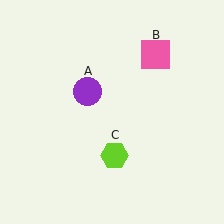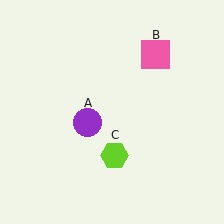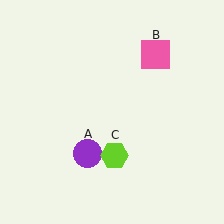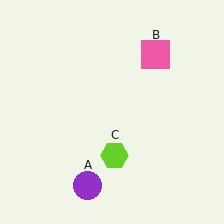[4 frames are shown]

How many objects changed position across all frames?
1 object changed position: purple circle (object A).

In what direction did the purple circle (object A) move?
The purple circle (object A) moved down.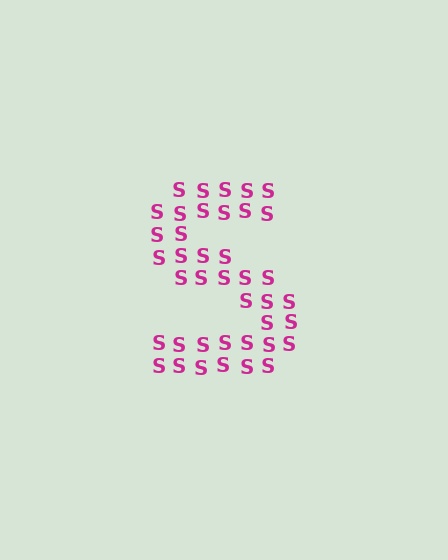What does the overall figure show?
The overall figure shows the letter S.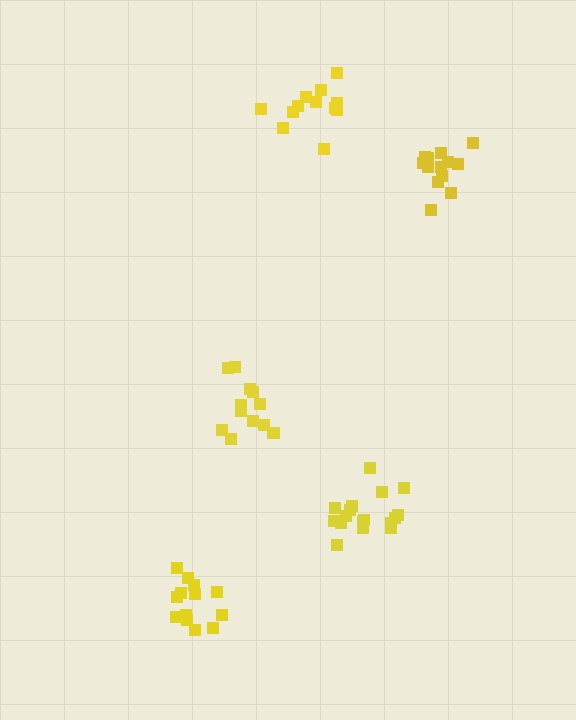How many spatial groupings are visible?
There are 5 spatial groupings.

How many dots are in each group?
Group 1: 14 dots, Group 2: 12 dots, Group 3: 17 dots, Group 4: 13 dots, Group 5: 12 dots (68 total).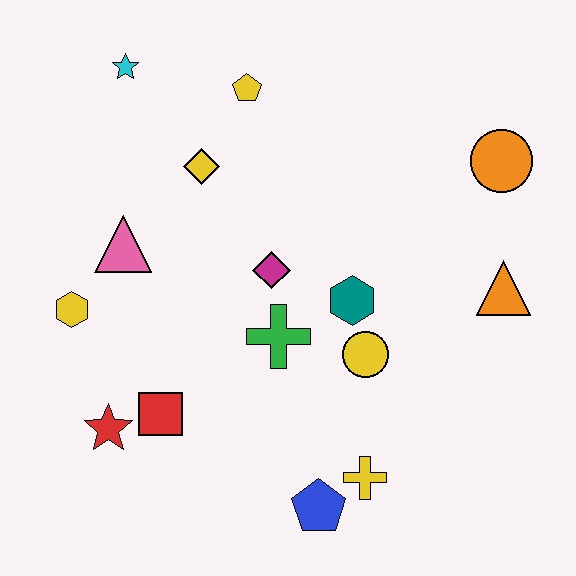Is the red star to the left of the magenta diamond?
Yes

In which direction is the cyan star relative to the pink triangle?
The cyan star is above the pink triangle.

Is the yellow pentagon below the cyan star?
Yes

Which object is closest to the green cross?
The magenta diamond is closest to the green cross.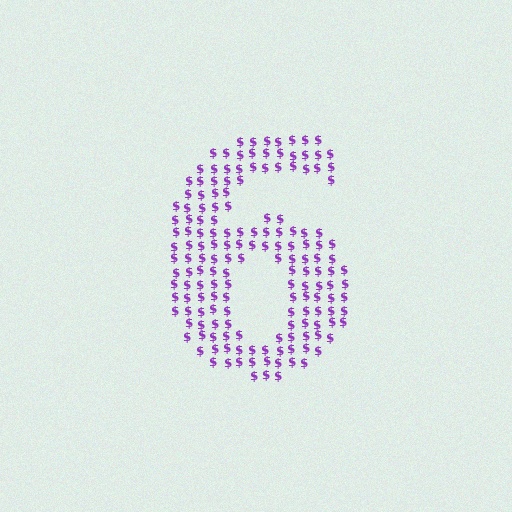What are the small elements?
The small elements are dollar signs.